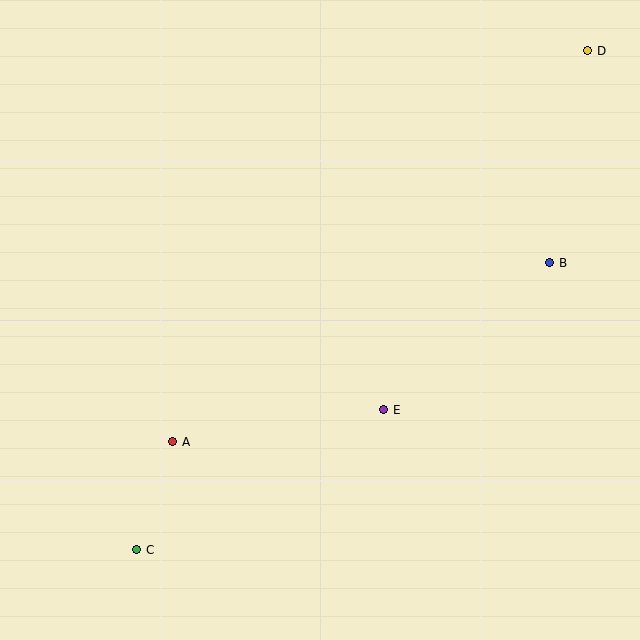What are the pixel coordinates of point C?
Point C is at (137, 550).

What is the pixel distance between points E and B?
The distance between E and B is 221 pixels.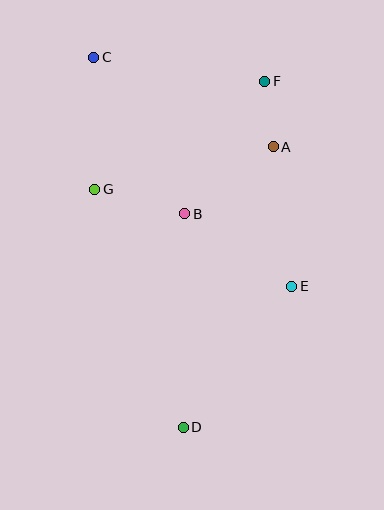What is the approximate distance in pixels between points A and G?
The distance between A and G is approximately 183 pixels.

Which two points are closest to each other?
Points A and F are closest to each other.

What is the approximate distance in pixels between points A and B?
The distance between A and B is approximately 111 pixels.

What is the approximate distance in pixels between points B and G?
The distance between B and G is approximately 93 pixels.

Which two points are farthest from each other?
Points C and D are farthest from each other.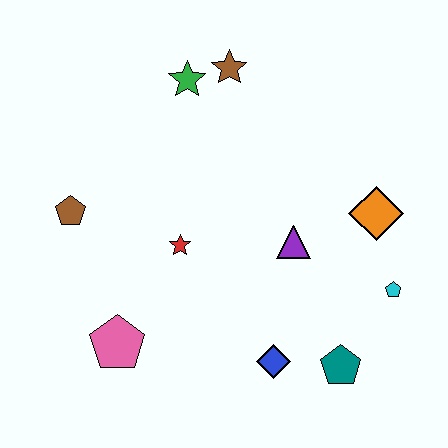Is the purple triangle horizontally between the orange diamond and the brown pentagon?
Yes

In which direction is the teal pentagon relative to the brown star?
The teal pentagon is below the brown star.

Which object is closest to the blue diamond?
The teal pentagon is closest to the blue diamond.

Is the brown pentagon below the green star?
Yes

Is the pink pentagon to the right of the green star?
No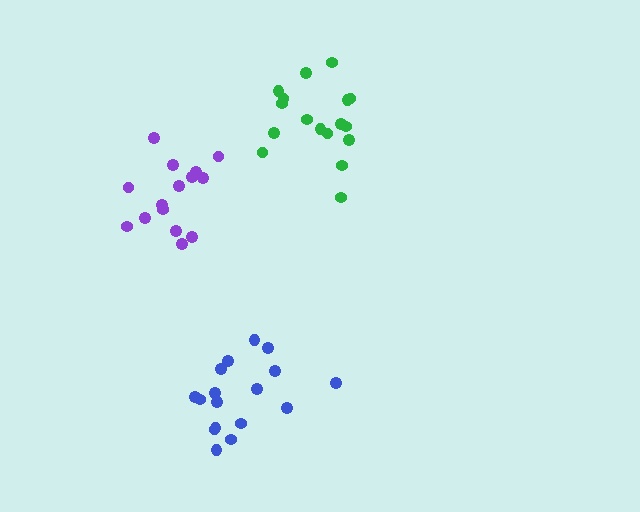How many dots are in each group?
Group 1: 17 dots, Group 2: 17 dots, Group 3: 15 dots (49 total).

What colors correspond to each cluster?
The clusters are colored: green, blue, purple.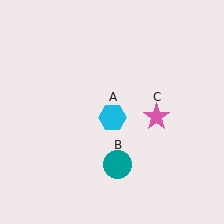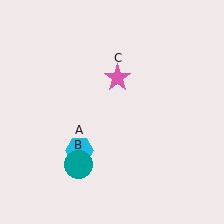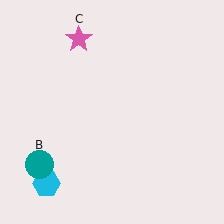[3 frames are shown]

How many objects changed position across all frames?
3 objects changed position: cyan hexagon (object A), teal circle (object B), pink star (object C).